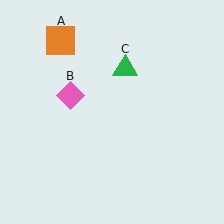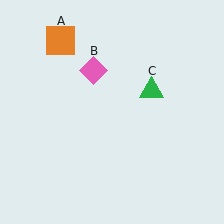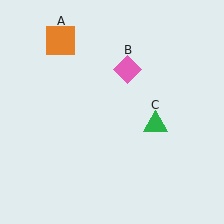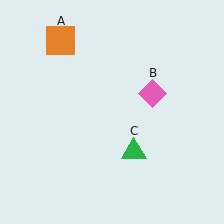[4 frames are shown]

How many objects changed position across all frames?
2 objects changed position: pink diamond (object B), green triangle (object C).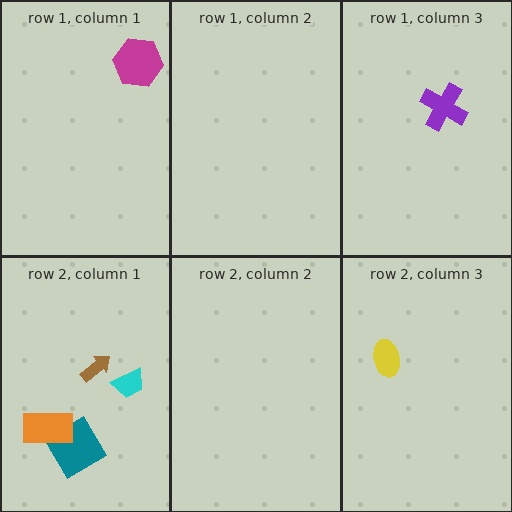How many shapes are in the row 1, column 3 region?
1.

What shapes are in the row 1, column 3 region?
The purple cross.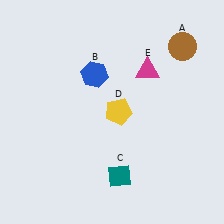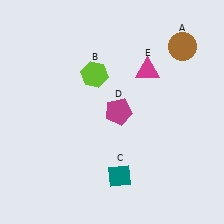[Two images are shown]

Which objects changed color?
B changed from blue to lime. D changed from yellow to magenta.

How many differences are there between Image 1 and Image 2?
There are 2 differences between the two images.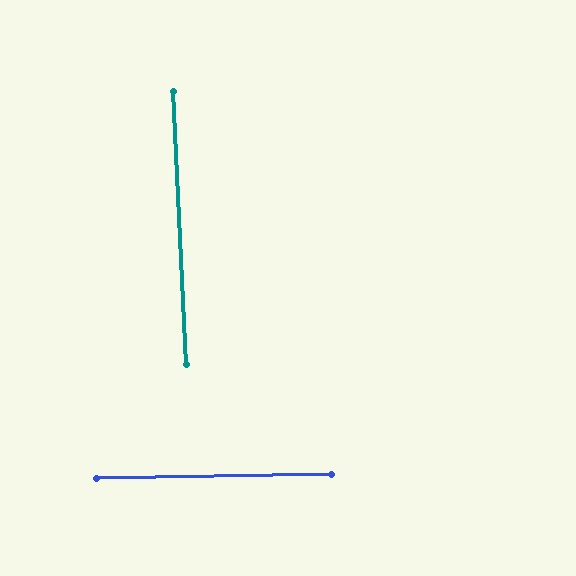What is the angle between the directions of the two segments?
Approximately 88 degrees.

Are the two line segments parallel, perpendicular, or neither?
Perpendicular — they meet at approximately 88°.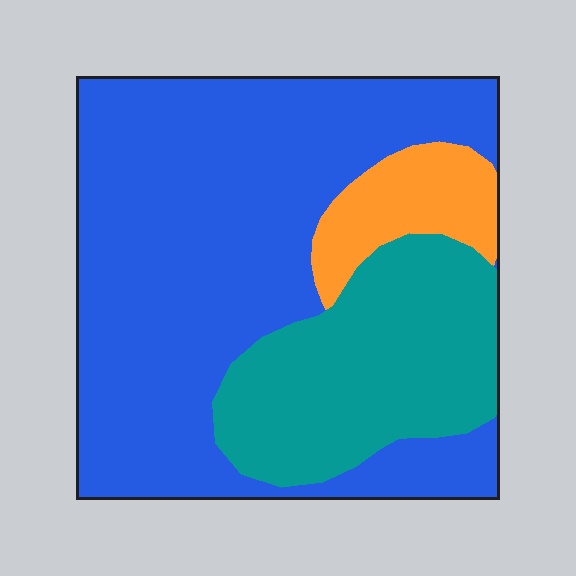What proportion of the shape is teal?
Teal covers around 25% of the shape.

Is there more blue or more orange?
Blue.